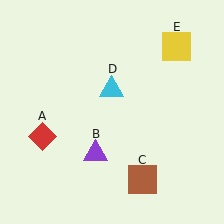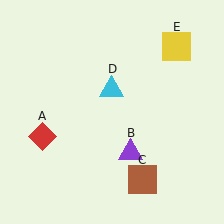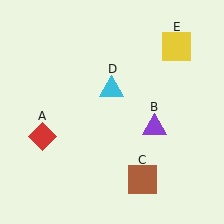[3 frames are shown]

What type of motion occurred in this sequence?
The purple triangle (object B) rotated counterclockwise around the center of the scene.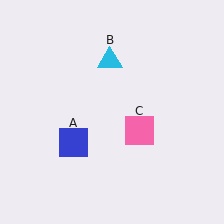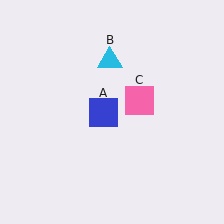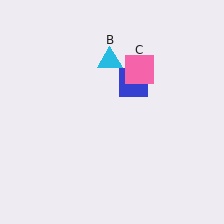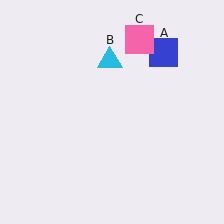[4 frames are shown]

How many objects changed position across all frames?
2 objects changed position: blue square (object A), pink square (object C).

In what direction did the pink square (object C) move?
The pink square (object C) moved up.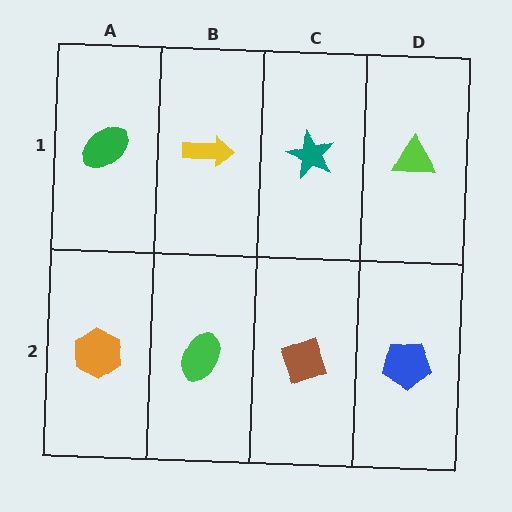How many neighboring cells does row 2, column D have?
2.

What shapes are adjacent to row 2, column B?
A yellow arrow (row 1, column B), an orange hexagon (row 2, column A), a brown diamond (row 2, column C).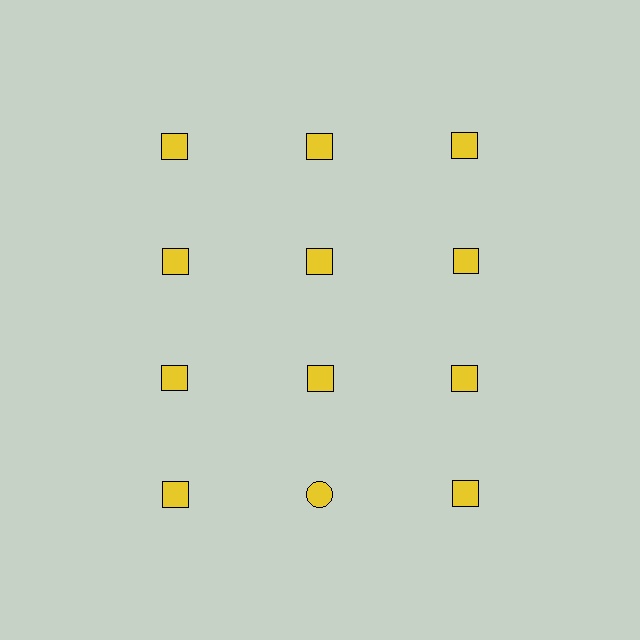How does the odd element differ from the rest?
It has a different shape: circle instead of square.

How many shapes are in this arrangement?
There are 12 shapes arranged in a grid pattern.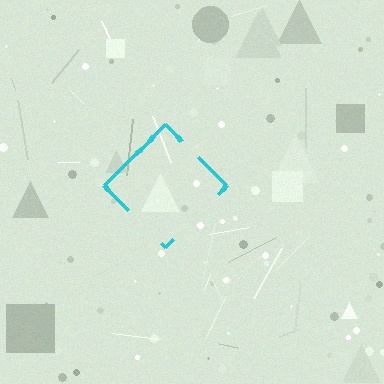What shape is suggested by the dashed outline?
The dashed outline suggests a diamond.